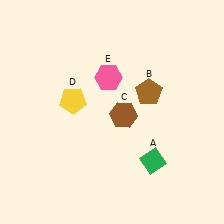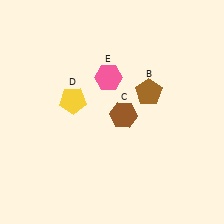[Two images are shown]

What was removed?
The green diamond (A) was removed in Image 2.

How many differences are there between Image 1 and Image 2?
There is 1 difference between the two images.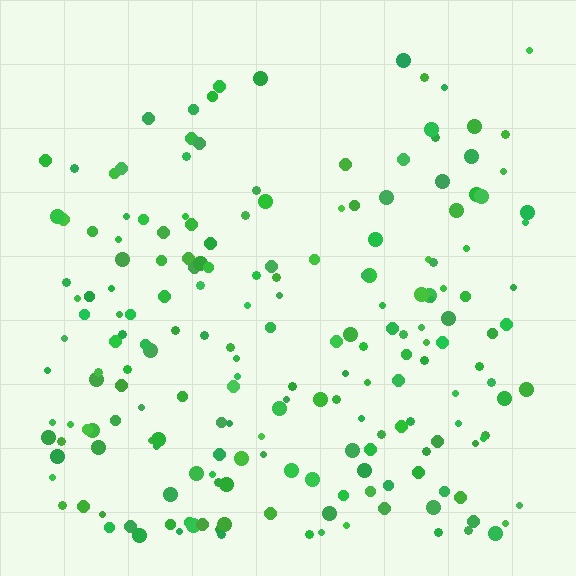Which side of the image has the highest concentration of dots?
The bottom.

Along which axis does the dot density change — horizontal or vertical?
Vertical.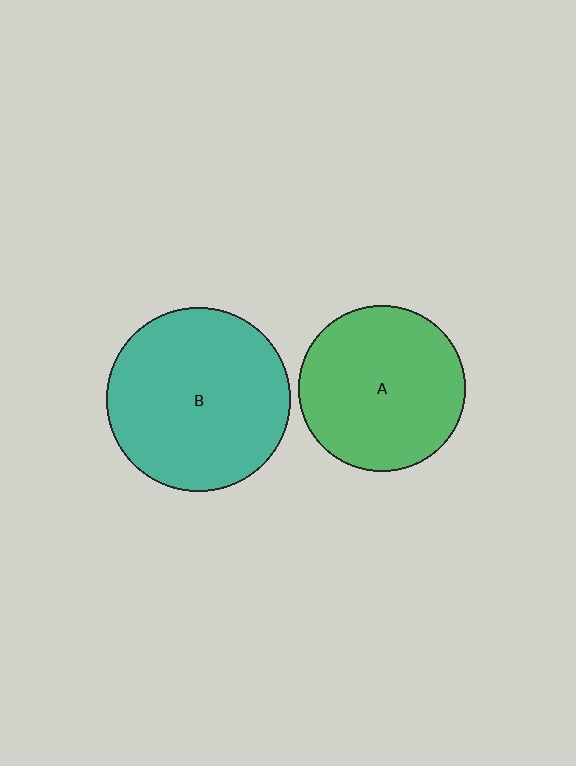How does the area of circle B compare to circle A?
Approximately 1.2 times.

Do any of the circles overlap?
No, none of the circles overlap.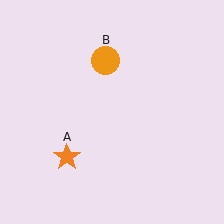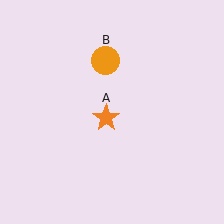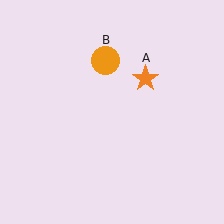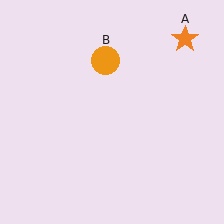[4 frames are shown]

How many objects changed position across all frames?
1 object changed position: orange star (object A).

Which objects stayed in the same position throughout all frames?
Orange circle (object B) remained stationary.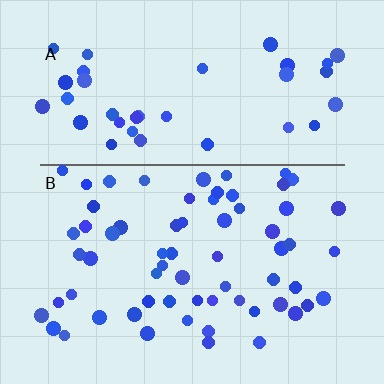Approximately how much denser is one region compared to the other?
Approximately 1.5× — region B over region A.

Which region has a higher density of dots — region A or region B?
B (the bottom).